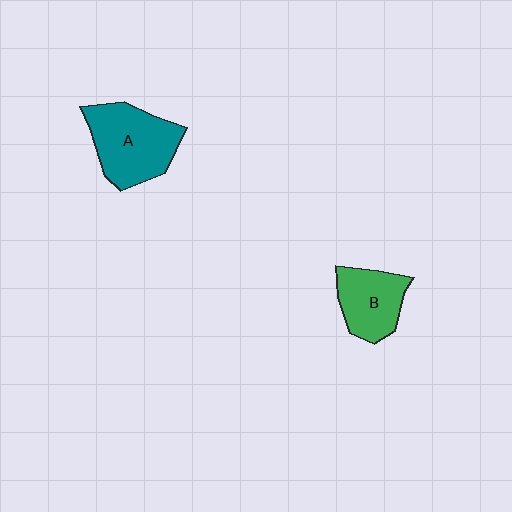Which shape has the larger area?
Shape A (teal).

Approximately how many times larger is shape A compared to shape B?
Approximately 1.4 times.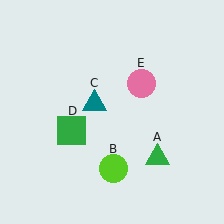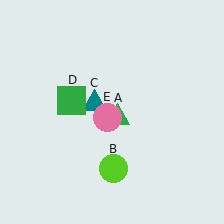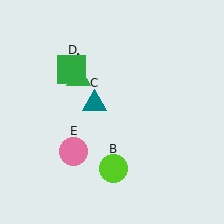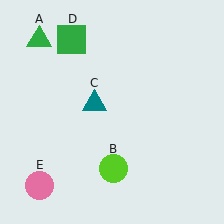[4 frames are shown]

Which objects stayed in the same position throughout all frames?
Lime circle (object B) and teal triangle (object C) remained stationary.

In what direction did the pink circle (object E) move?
The pink circle (object E) moved down and to the left.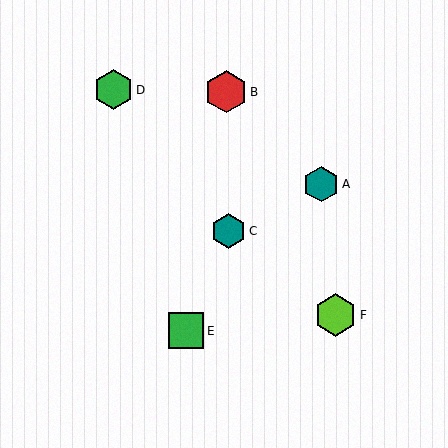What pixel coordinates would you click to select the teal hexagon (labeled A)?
Click at (321, 184) to select the teal hexagon A.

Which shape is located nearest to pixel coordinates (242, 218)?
The teal hexagon (labeled C) at (228, 231) is nearest to that location.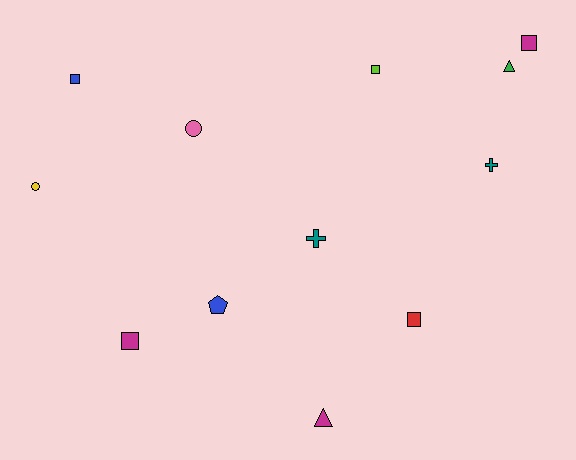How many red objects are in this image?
There is 1 red object.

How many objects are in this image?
There are 12 objects.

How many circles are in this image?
There are 2 circles.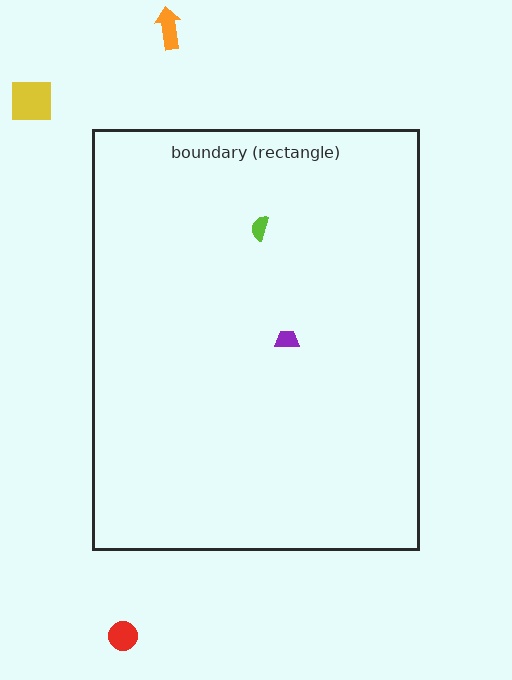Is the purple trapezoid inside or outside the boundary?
Inside.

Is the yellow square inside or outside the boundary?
Outside.